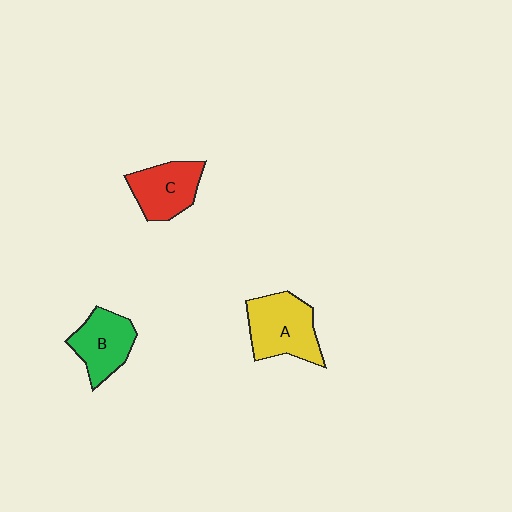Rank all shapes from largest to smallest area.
From largest to smallest: A (yellow), C (red), B (green).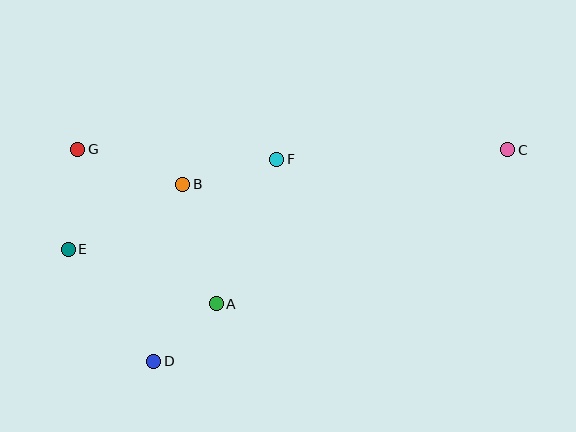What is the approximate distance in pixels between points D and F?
The distance between D and F is approximately 236 pixels.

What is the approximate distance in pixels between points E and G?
The distance between E and G is approximately 100 pixels.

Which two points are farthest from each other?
Points C and E are farthest from each other.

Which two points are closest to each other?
Points A and D are closest to each other.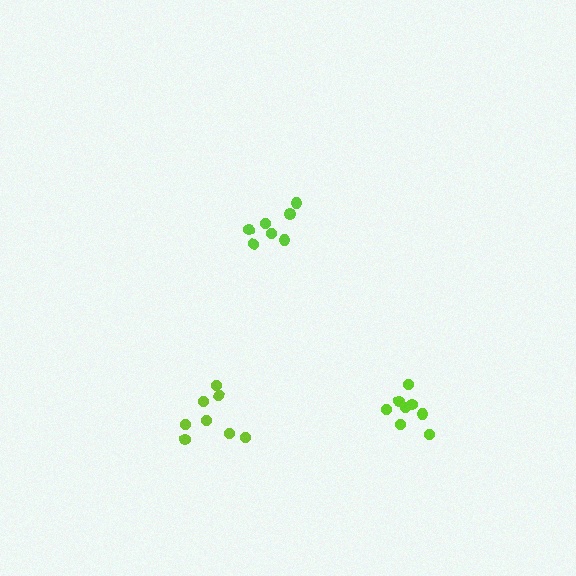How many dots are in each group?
Group 1: 8 dots, Group 2: 8 dots, Group 3: 7 dots (23 total).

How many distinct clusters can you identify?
There are 3 distinct clusters.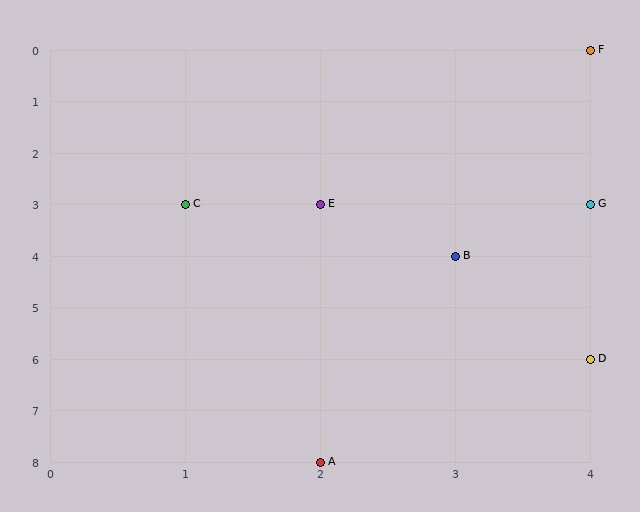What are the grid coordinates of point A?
Point A is at grid coordinates (2, 8).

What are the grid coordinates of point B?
Point B is at grid coordinates (3, 4).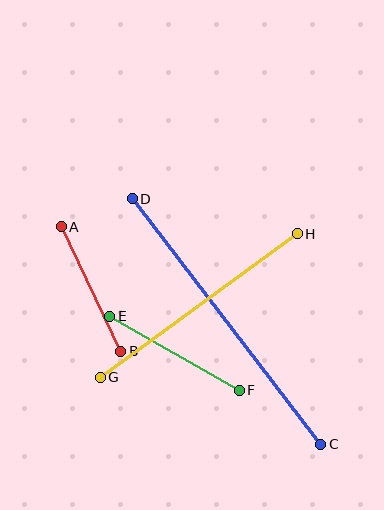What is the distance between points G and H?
The distance is approximately 244 pixels.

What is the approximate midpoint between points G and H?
The midpoint is at approximately (199, 306) pixels.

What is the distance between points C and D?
The distance is approximately 310 pixels.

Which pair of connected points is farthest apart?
Points C and D are farthest apart.